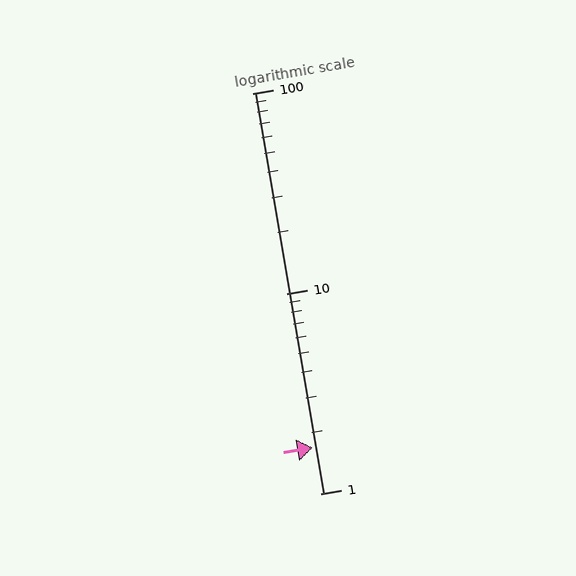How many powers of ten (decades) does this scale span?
The scale spans 2 decades, from 1 to 100.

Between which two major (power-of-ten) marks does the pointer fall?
The pointer is between 1 and 10.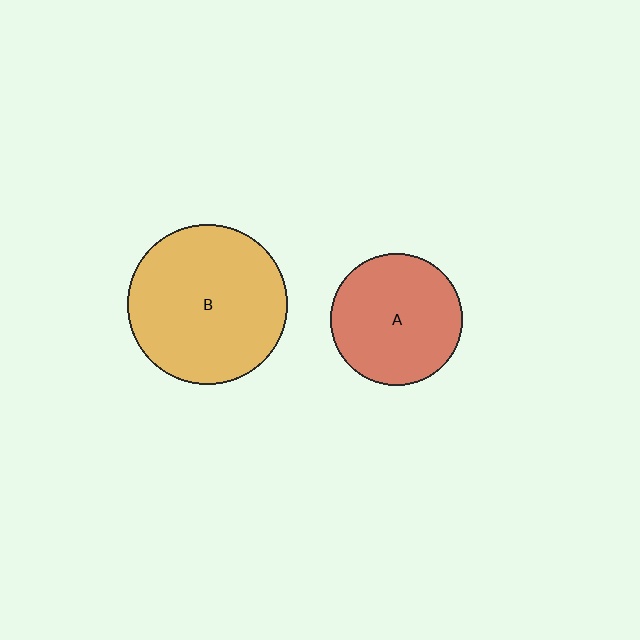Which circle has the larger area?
Circle B (orange).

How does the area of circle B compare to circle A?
Approximately 1.4 times.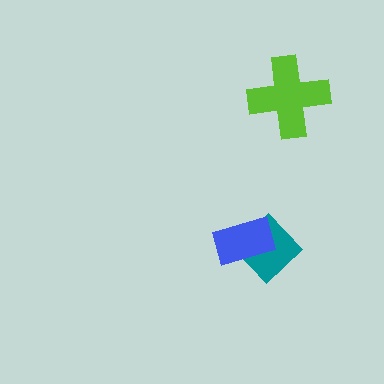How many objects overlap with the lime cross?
0 objects overlap with the lime cross.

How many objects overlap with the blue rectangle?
1 object overlaps with the blue rectangle.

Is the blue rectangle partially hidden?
No, no other shape covers it.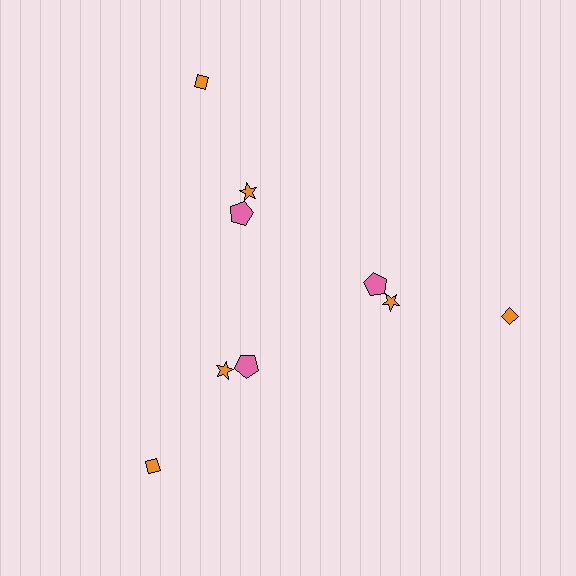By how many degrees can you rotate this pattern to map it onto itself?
The pattern maps onto itself every 120 degrees of rotation.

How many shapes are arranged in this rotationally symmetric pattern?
There are 9 shapes, arranged in 3 groups of 3.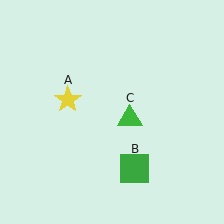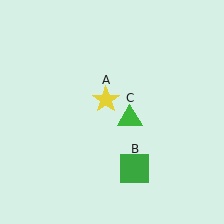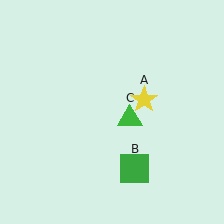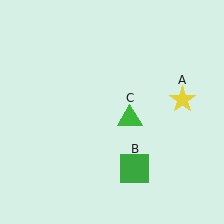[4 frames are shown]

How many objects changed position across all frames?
1 object changed position: yellow star (object A).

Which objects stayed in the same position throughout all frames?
Green square (object B) and green triangle (object C) remained stationary.